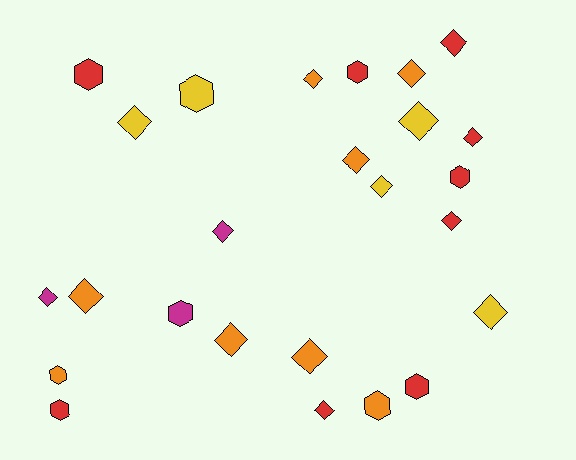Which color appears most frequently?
Red, with 9 objects.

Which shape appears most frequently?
Diamond, with 16 objects.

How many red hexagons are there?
There are 5 red hexagons.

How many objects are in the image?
There are 25 objects.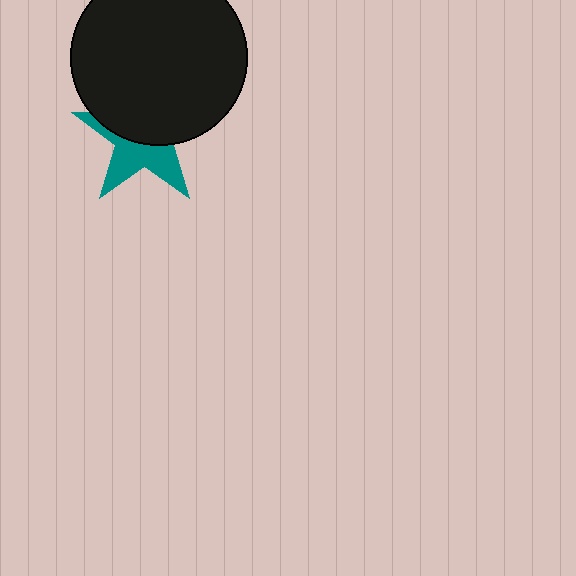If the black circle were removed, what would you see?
You would see the complete teal star.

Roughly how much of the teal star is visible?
A small part of it is visible (roughly 44%).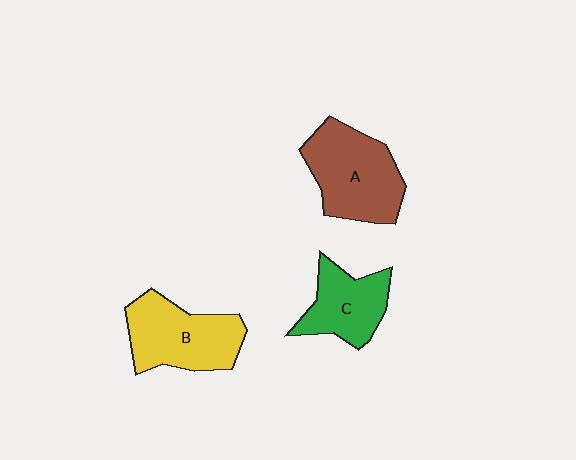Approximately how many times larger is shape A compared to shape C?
Approximately 1.4 times.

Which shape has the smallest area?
Shape C (green).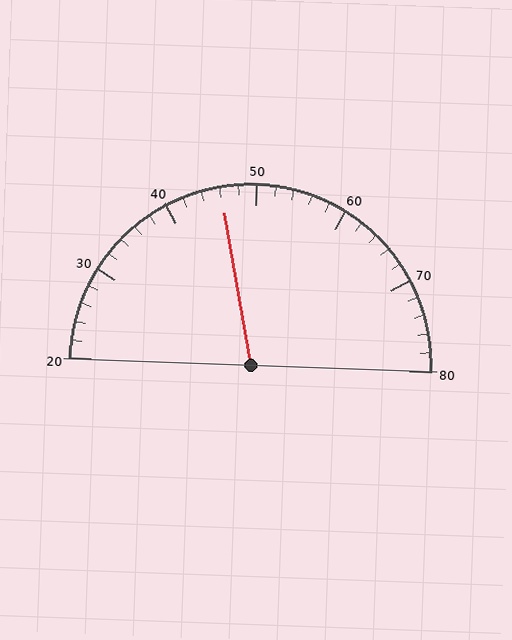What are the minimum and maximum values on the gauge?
The gauge ranges from 20 to 80.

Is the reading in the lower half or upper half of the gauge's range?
The reading is in the lower half of the range (20 to 80).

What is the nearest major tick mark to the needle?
The nearest major tick mark is 50.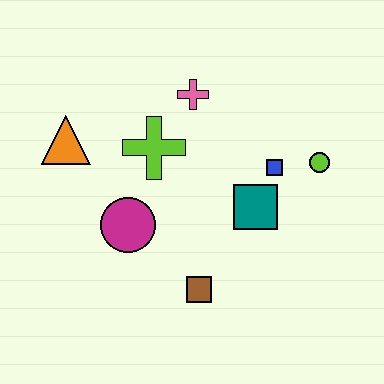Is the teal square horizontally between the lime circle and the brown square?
Yes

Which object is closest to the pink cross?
The lime cross is closest to the pink cross.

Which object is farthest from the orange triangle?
The lime circle is farthest from the orange triangle.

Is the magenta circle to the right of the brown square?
No